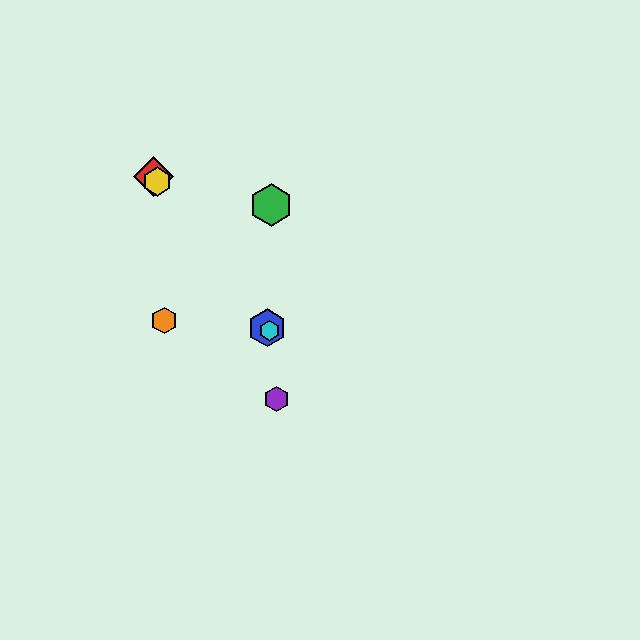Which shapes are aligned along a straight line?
The red diamond, the blue hexagon, the yellow hexagon, the cyan hexagon are aligned along a straight line.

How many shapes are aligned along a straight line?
4 shapes (the red diamond, the blue hexagon, the yellow hexagon, the cyan hexagon) are aligned along a straight line.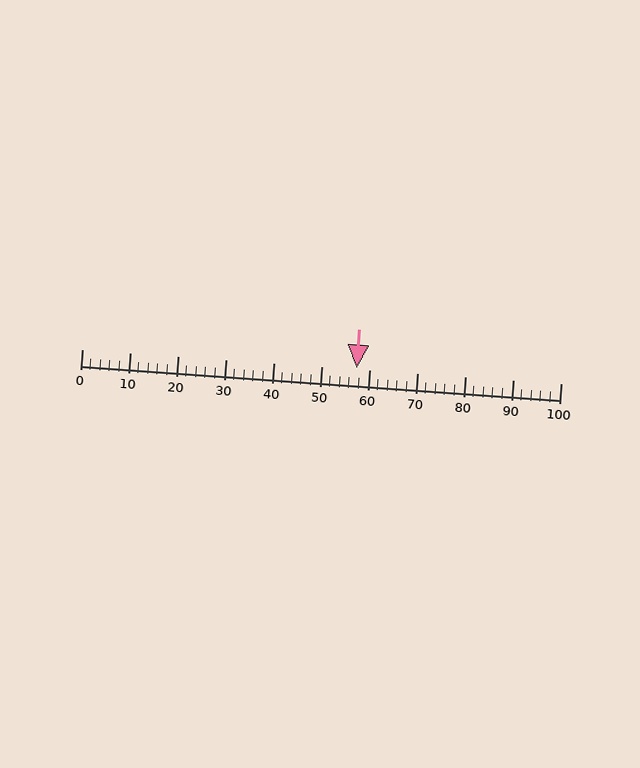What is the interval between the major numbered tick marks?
The major tick marks are spaced 10 units apart.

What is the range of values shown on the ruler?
The ruler shows values from 0 to 100.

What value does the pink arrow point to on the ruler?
The pink arrow points to approximately 57.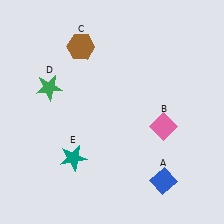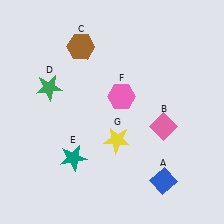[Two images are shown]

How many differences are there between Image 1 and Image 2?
There are 2 differences between the two images.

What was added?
A pink hexagon (F), a yellow star (G) were added in Image 2.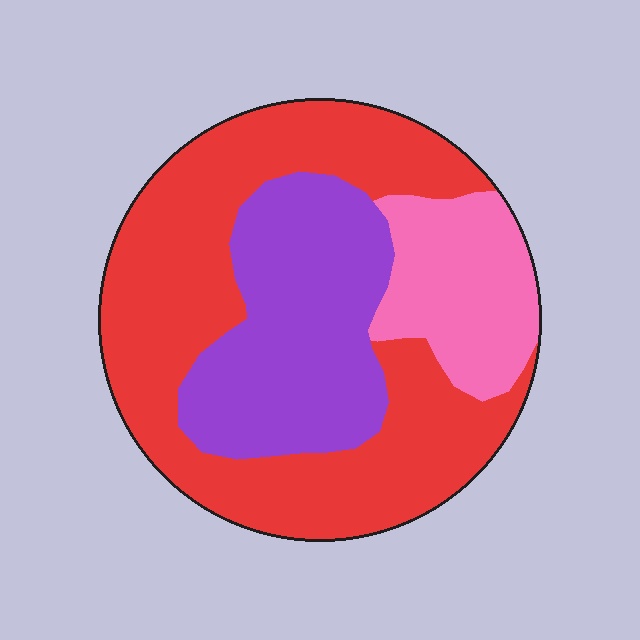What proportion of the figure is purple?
Purple covers roughly 30% of the figure.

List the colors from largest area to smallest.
From largest to smallest: red, purple, pink.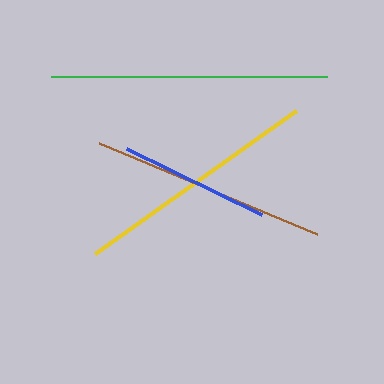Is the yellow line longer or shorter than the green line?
The green line is longer than the yellow line.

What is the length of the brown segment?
The brown segment is approximately 236 pixels long.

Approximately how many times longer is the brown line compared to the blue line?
The brown line is approximately 1.6 times the length of the blue line.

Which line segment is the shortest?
The blue line is the shortest at approximately 150 pixels.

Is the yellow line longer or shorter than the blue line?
The yellow line is longer than the blue line.